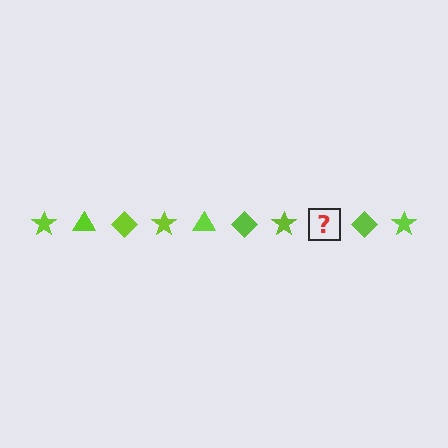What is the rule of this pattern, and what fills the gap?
The rule is that the pattern cycles through star, triangle, diamond shapes in lime. The gap should be filled with a lime triangle.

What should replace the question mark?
The question mark should be replaced with a lime triangle.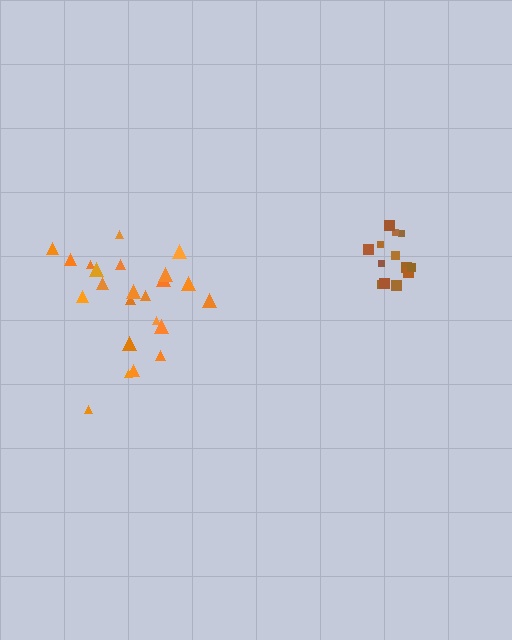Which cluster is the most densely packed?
Brown.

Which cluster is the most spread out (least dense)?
Orange.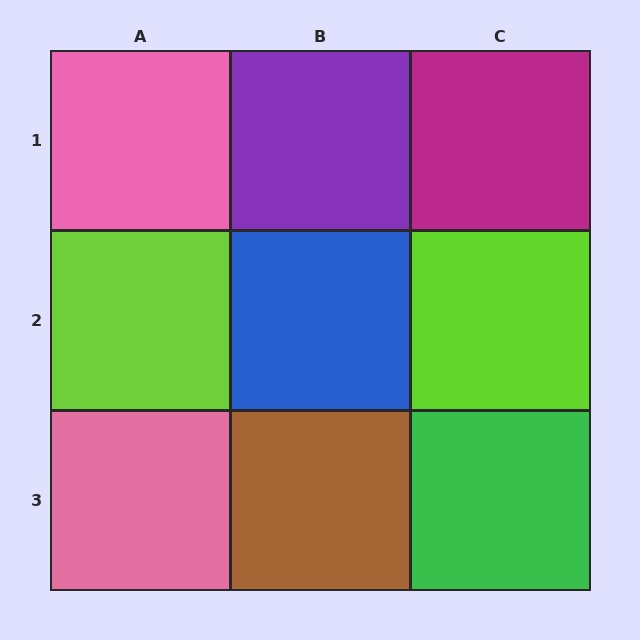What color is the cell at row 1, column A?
Pink.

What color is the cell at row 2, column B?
Blue.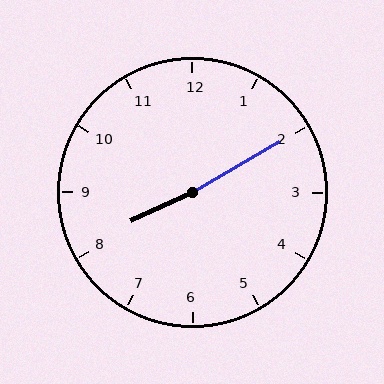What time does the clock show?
8:10.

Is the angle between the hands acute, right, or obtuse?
It is obtuse.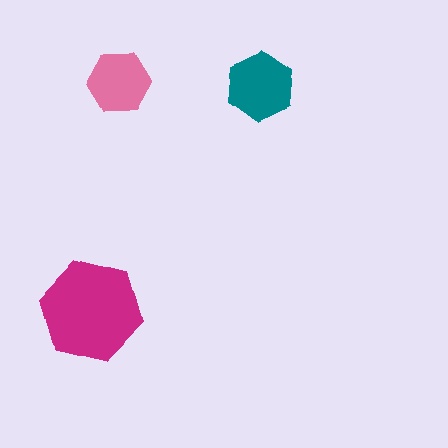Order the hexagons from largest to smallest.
the magenta one, the teal one, the pink one.